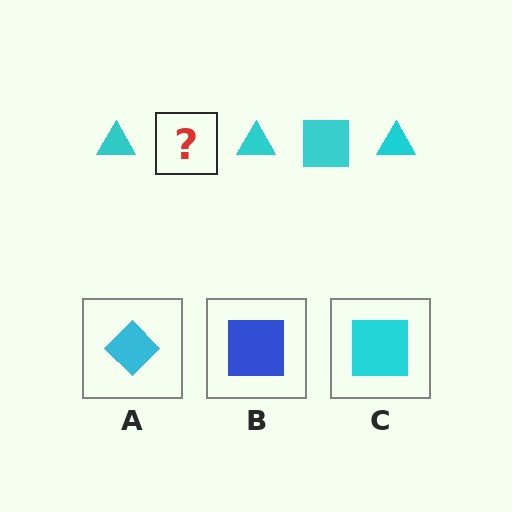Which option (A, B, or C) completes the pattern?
C.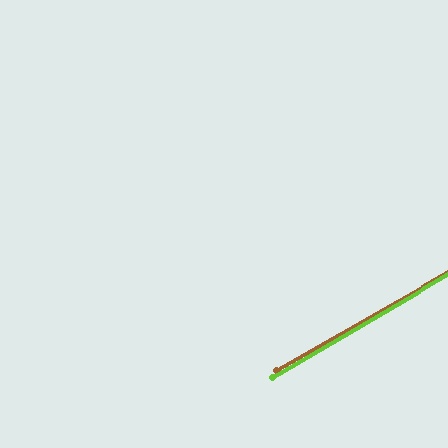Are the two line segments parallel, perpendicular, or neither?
Parallel — their directions differ by only 0.4°.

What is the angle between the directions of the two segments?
Approximately 0 degrees.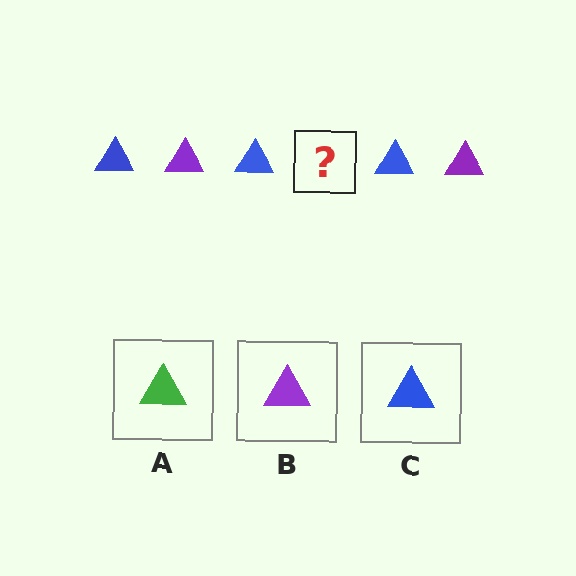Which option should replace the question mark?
Option B.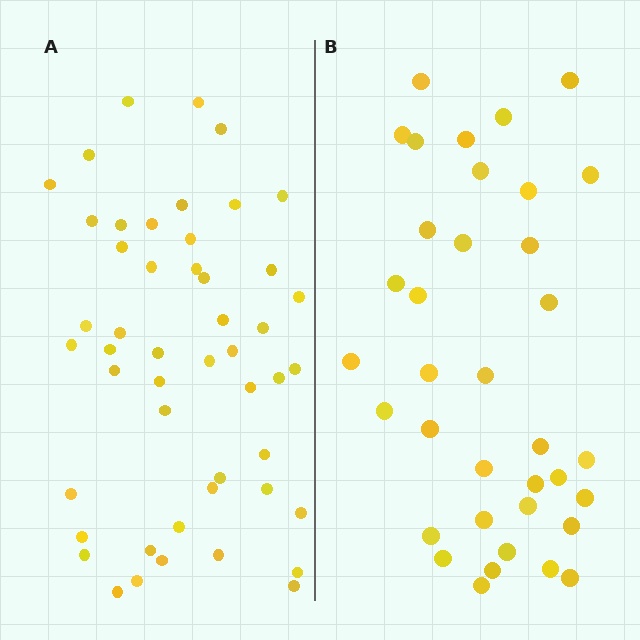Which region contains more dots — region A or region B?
Region A (the left region) has more dots.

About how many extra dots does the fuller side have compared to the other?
Region A has approximately 15 more dots than region B.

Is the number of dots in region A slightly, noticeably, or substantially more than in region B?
Region A has noticeably more, but not dramatically so. The ratio is roughly 1.4 to 1.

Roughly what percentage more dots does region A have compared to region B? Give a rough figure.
About 35% more.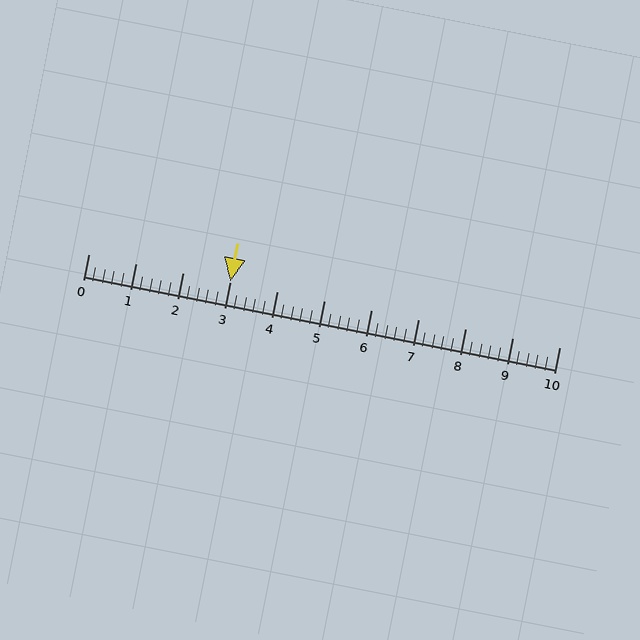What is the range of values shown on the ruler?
The ruler shows values from 0 to 10.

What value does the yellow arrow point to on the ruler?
The yellow arrow points to approximately 3.0.